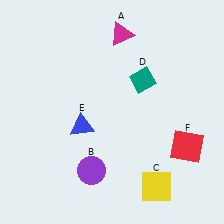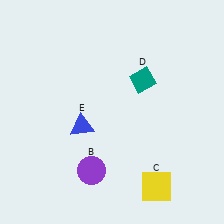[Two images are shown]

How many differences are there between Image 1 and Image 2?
There are 2 differences between the two images.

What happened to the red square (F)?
The red square (F) was removed in Image 2. It was in the bottom-right area of Image 1.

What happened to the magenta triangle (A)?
The magenta triangle (A) was removed in Image 2. It was in the top-right area of Image 1.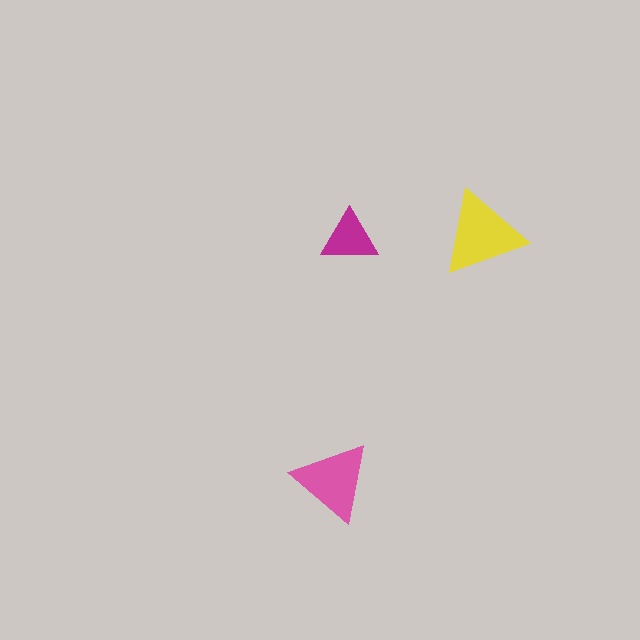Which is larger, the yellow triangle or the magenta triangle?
The yellow one.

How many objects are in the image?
There are 3 objects in the image.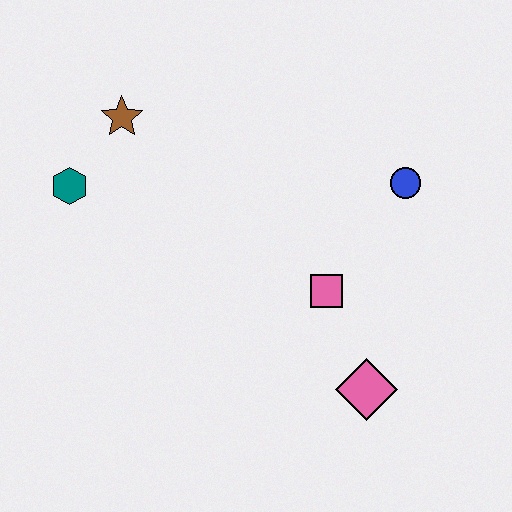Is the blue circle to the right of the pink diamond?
Yes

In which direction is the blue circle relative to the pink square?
The blue circle is above the pink square.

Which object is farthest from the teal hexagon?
The pink diamond is farthest from the teal hexagon.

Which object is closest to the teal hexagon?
The brown star is closest to the teal hexagon.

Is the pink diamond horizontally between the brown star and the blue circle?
Yes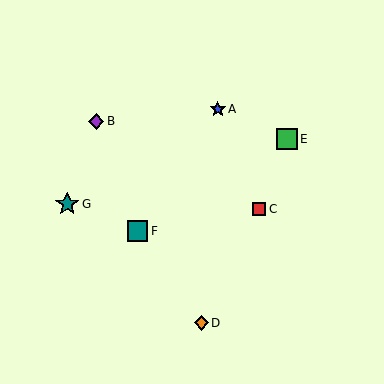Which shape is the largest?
The teal star (labeled G) is the largest.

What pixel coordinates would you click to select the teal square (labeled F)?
Click at (137, 231) to select the teal square F.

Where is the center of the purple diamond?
The center of the purple diamond is at (96, 121).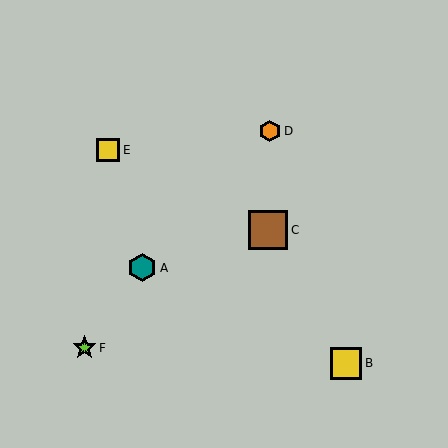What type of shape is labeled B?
Shape B is a yellow square.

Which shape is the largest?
The brown square (labeled C) is the largest.